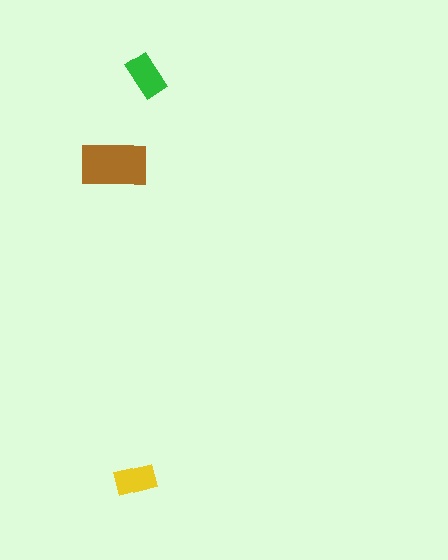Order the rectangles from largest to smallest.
the brown one, the green one, the yellow one.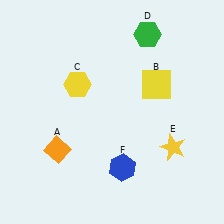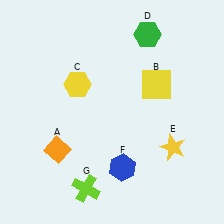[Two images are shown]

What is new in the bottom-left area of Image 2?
A lime cross (G) was added in the bottom-left area of Image 2.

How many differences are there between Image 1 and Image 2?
There is 1 difference between the two images.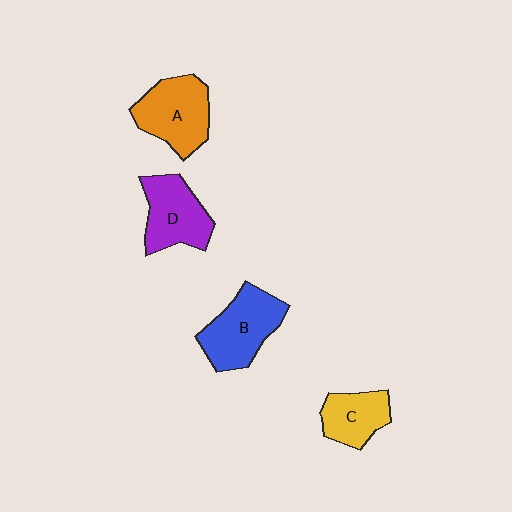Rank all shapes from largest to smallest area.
From largest to smallest: B (blue), A (orange), D (purple), C (yellow).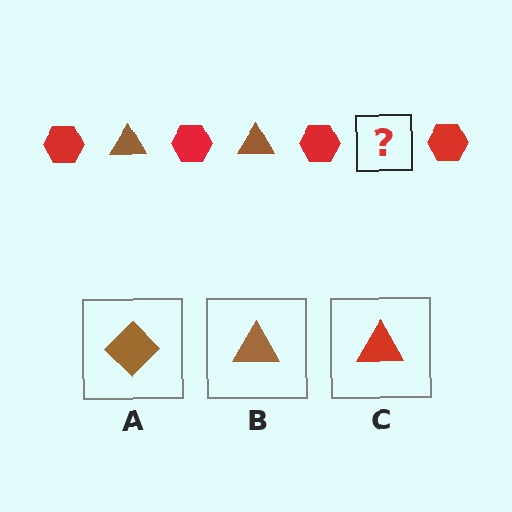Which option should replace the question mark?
Option B.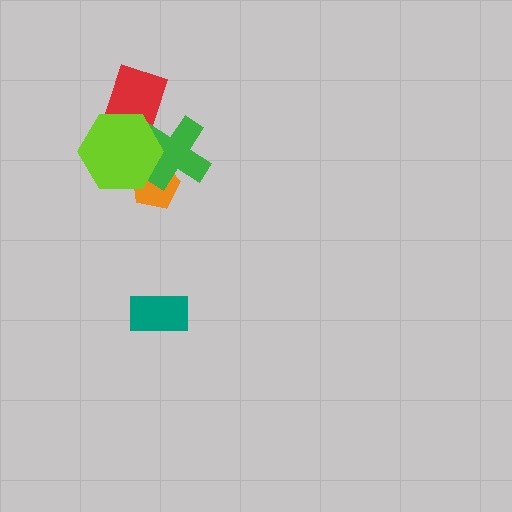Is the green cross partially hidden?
Yes, it is partially covered by another shape.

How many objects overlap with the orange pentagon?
2 objects overlap with the orange pentagon.